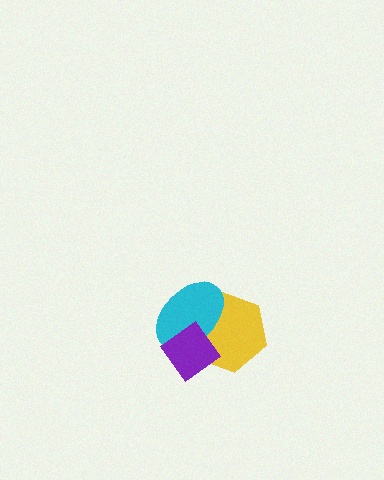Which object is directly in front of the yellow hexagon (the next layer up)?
The cyan ellipse is directly in front of the yellow hexagon.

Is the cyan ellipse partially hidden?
Yes, it is partially covered by another shape.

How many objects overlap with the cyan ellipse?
2 objects overlap with the cyan ellipse.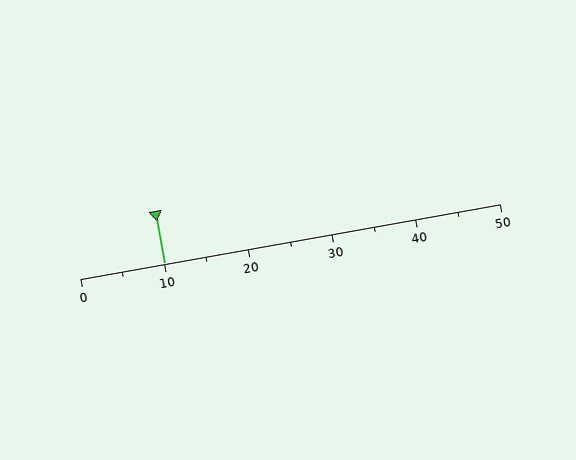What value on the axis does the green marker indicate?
The marker indicates approximately 10.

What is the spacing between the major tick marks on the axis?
The major ticks are spaced 10 apart.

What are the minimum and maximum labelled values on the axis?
The axis runs from 0 to 50.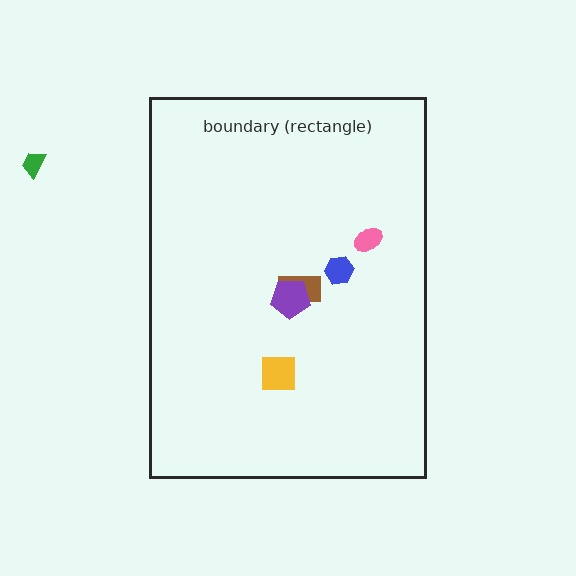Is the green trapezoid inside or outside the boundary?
Outside.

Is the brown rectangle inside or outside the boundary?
Inside.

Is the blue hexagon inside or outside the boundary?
Inside.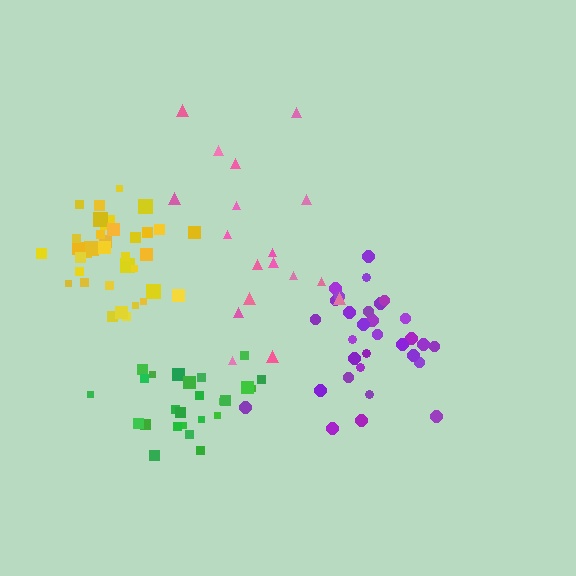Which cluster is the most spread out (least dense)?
Pink.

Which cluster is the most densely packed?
Yellow.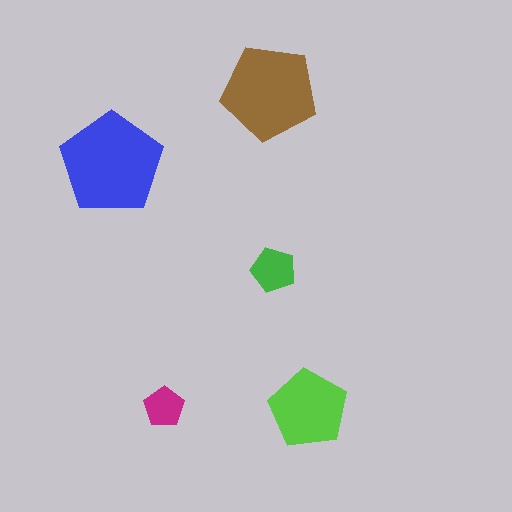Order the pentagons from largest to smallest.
the blue one, the brown one, the lime one, the green one, the magenta one.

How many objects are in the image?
There are 5 objects in the image.